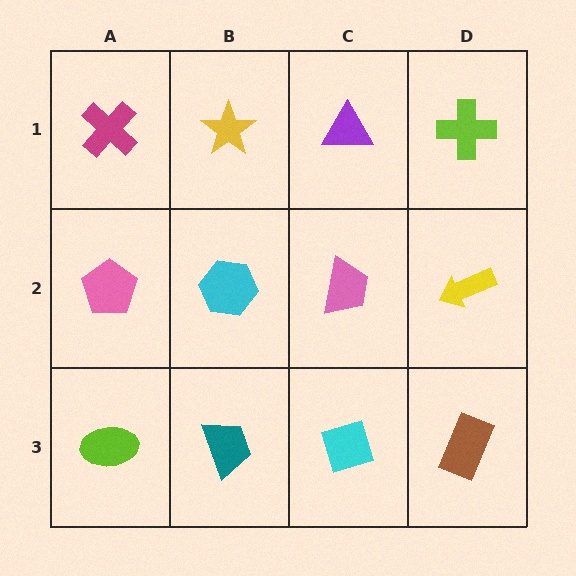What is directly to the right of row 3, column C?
A brown rectangle.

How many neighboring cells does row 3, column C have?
3.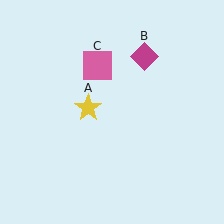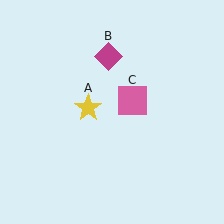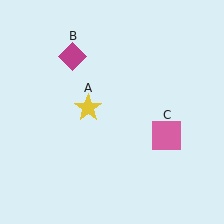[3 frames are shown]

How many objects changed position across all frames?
2 objects changed position: magenta diamond (object B), pink square (object C).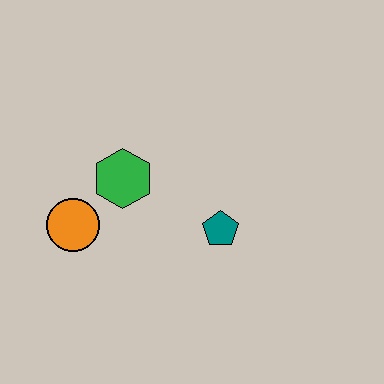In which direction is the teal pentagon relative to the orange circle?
The teal pentagon is to the right of the orange circle.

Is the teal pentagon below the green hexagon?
Yes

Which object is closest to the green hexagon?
The orange circle is closest to the green hexagon.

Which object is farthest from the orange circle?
The teal pentagon is farthest from the orange circle.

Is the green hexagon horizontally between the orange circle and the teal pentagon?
Yes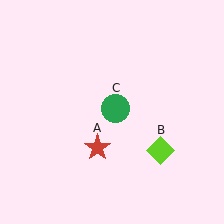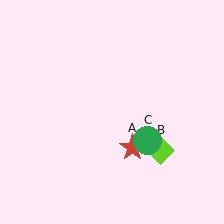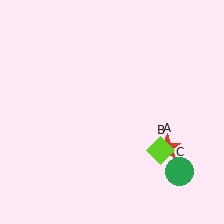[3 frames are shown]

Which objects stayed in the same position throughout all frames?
Lime diamond (object B) remained stationary.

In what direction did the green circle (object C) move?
The green circle (object C) moved down and to the right.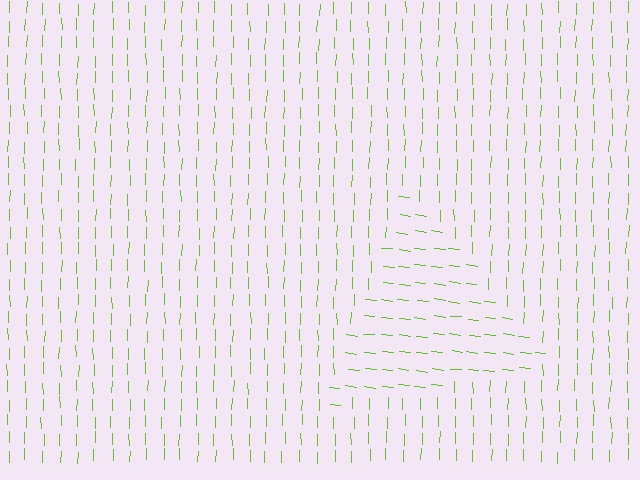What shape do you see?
I see a triangle.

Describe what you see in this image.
The image is filled with small lime line segments. A triangle region in the image has lines oriented differently from the surrounding lines, creating a visible texture boundary.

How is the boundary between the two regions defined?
The boundary is defined purely by a change in line orientation (approximately 83 degrees difference). All lines are the same color and thickness.